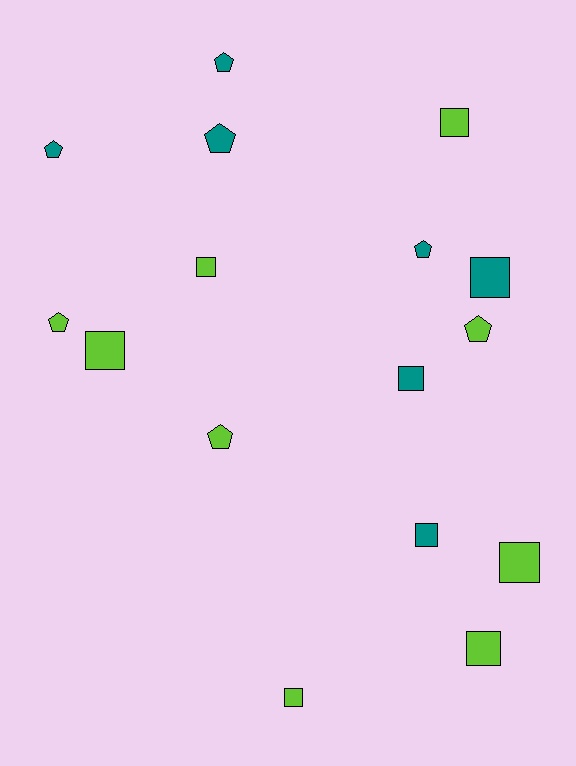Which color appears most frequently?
Lime, with 9 objects.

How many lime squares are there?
There are 6 lime squares.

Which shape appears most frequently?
Square, with 9 objects.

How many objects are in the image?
There are 16 objects.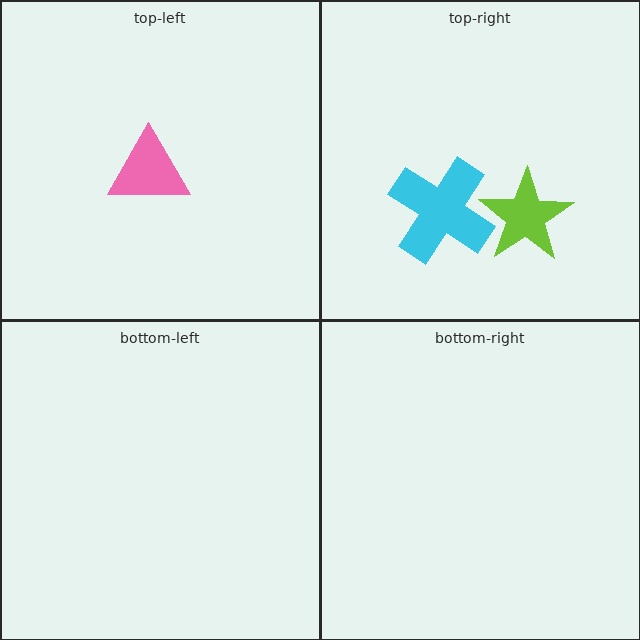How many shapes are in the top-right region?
2.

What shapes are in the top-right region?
The lime star, the cyan cross.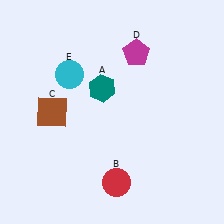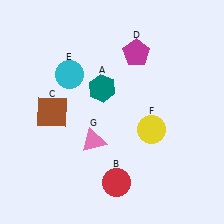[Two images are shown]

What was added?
A yellow circle (F), a pink triangle (G) were added in Image 2.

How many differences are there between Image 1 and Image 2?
There are 2 differences between the two images.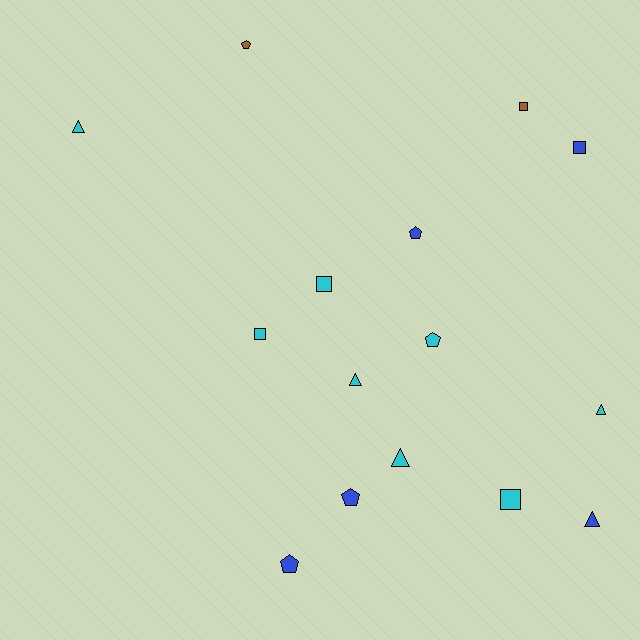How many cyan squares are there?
There are 3 cyan squares.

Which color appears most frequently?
Cyan, with 8 objects.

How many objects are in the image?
There are 15 objects.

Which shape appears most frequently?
Square, with 5 objects.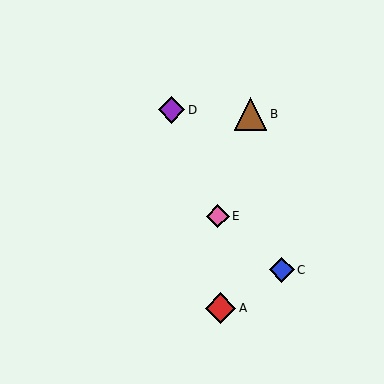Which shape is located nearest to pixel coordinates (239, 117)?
The brown triangle (labeled B) at (251, 114) is nearest to that location.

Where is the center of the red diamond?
The center of the red diamond is at (221, 308).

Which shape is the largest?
The brown triangle (labeled B) is the largest.